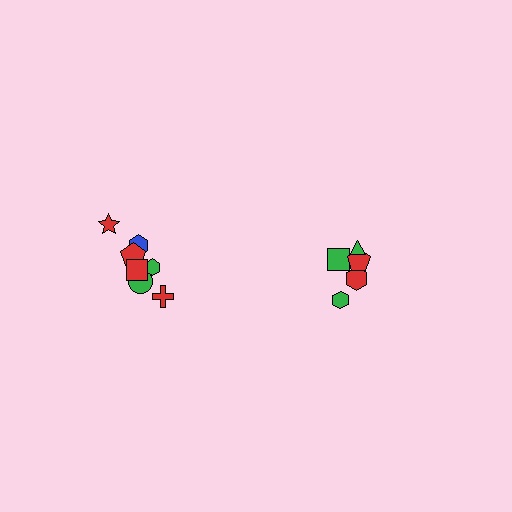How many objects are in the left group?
There are 8 objects.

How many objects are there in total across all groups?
There are 13 objects.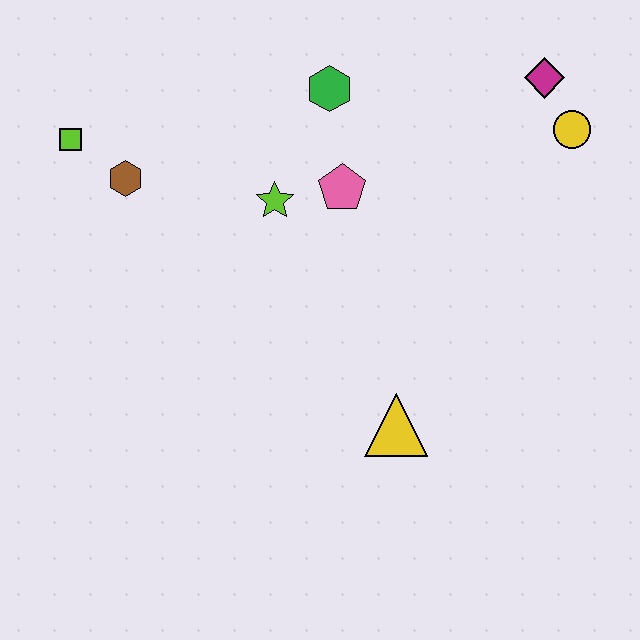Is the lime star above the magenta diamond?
No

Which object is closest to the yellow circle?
The magenta diamond is closest to the yellow circle.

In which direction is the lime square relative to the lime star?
The lime square is to the left of the lime star.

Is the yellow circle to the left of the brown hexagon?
No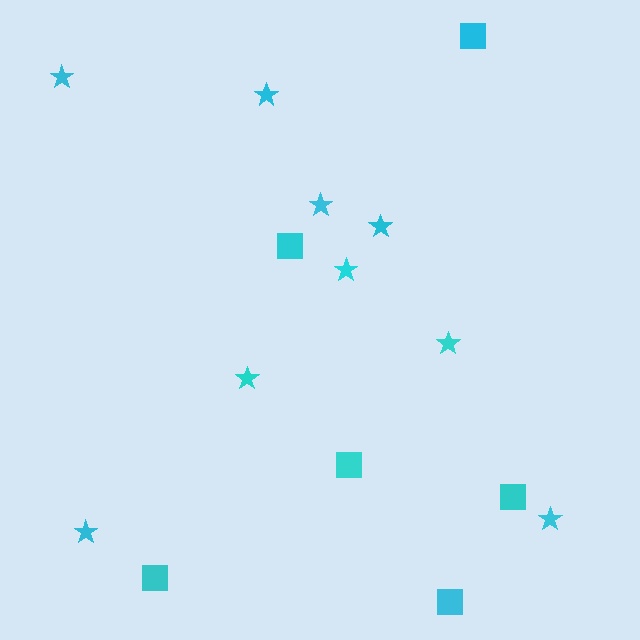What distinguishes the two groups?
There are 2 groups: one group of stars (9) and one group of squares (6).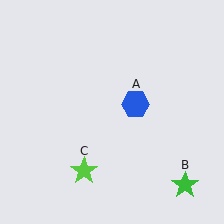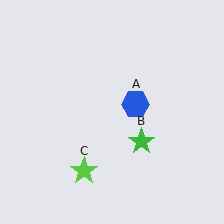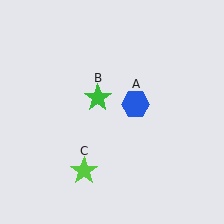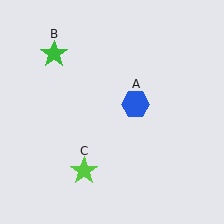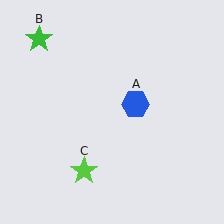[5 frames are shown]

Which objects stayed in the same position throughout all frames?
Blue hexagon (object A) and lime star (object C) remained stationary.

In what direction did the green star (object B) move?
The green star (object B) moved up and to the left.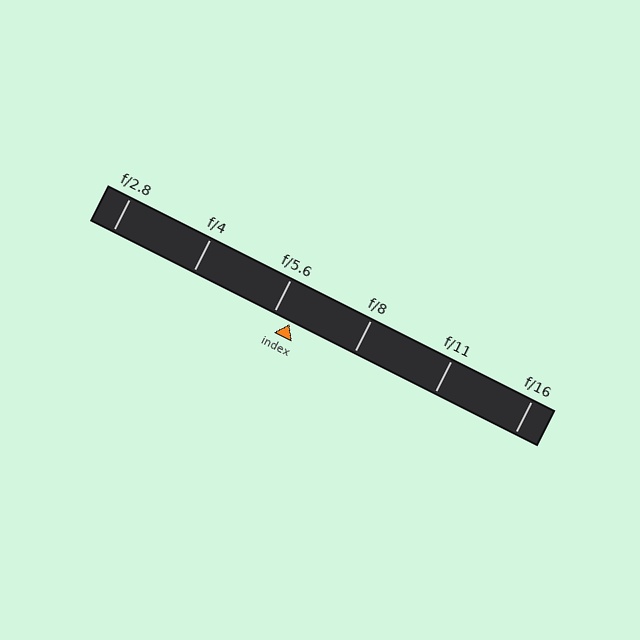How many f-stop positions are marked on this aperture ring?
There are 6 f-stop positions marked.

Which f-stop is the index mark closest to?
The index mark is closest to f/5.6.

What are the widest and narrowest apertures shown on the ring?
The widest aperture shown is f/2.8 and the narrowest is f/16.